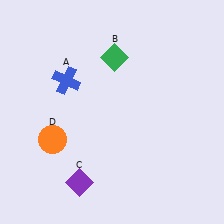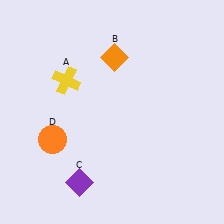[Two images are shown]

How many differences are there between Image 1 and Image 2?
There are 2 differences between the two images.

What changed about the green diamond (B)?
In Image 1, B is green. In Image 2, it changed to orange.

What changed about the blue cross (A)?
In Image 1, A is blue. In Image 2, it changed to yellow.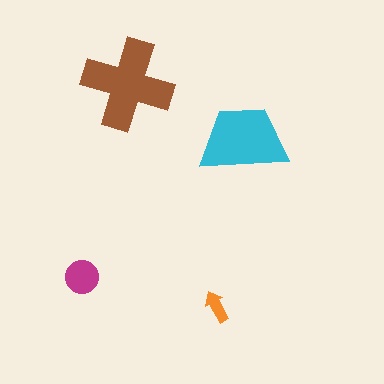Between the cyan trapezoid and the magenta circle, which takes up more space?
The cyan trapezoid.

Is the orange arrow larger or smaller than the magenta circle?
Smaller.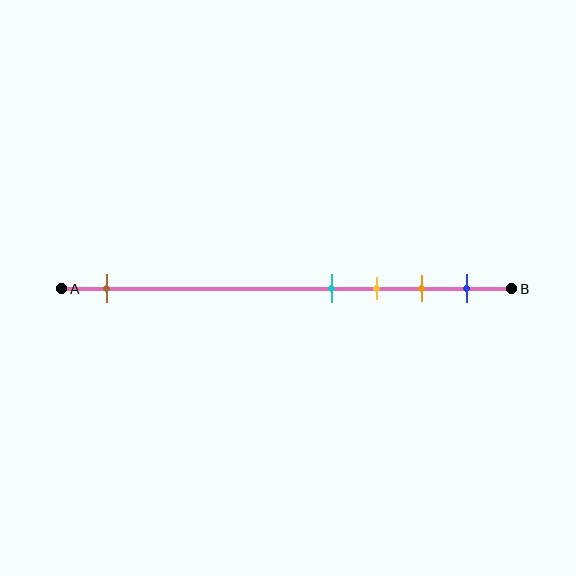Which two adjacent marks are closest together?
The cyan and yellow marks are the closest adjacent pair.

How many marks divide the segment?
There are 5 marks dividing the segment.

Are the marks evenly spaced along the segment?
No, the marks are not evenly spaced.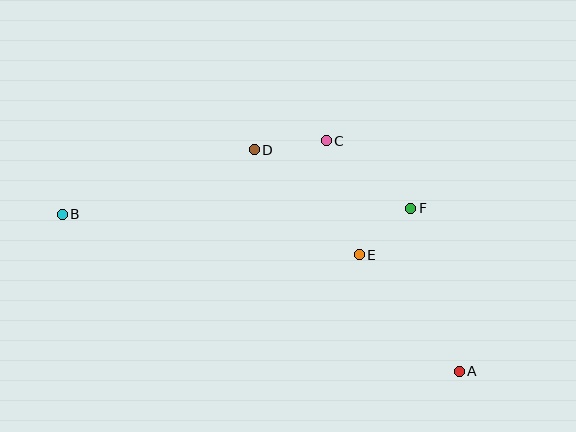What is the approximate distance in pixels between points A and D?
The distance between A and D is approximately 302 pixels.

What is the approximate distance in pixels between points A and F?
The distance between A and F is approximately 170 pixels.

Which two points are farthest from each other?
Points A and B are farthest from each other.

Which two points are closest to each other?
Points E and F are closest to each other.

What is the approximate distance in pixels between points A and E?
The distance between A and E is approximately 154 pixels.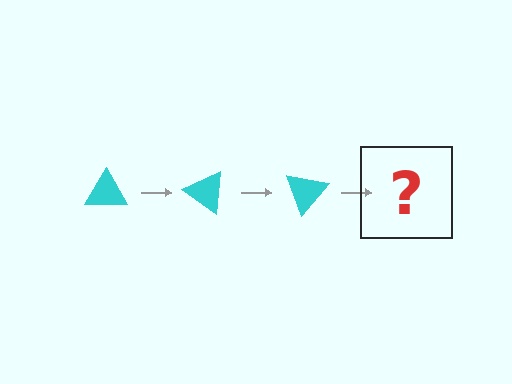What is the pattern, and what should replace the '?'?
The pattern is that the triangle rotates 35 degrees each step. The '?' should be a cyan triangle rotated 105 degrees.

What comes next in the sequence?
The next element should be a cyan triangle rotated 105 degrees.